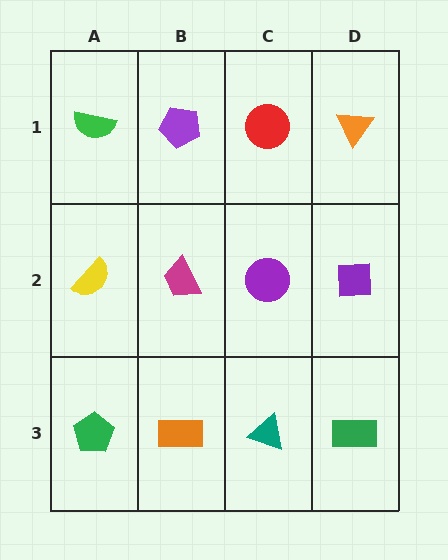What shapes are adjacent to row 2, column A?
A green semicircle (row 1, column A), a green pentagon (row 3, column A), a magenta trapezoid (row 2, column B).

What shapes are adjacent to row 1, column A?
A yellow semicircle (row 2, column A), a purple pentagon (row 1, column B).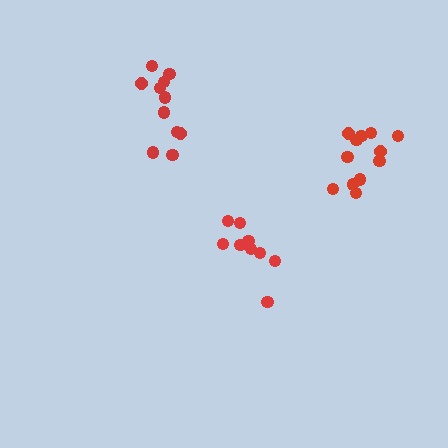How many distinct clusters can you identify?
There are 3 distinct clusters.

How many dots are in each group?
Group 1: 9 dots, Group 2: 11 dots, Group 3: 12 dots (32 total).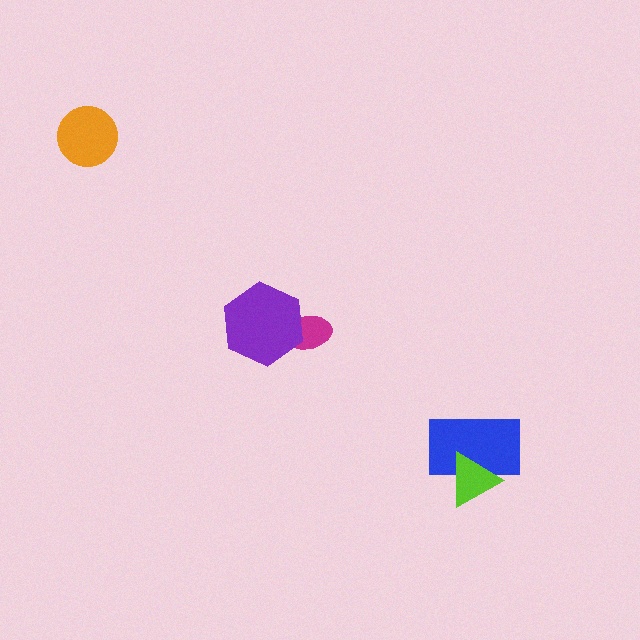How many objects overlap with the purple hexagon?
1 object overlaps with the purple hexagon.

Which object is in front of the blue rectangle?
The lime triangle is in front of the blue rectangle.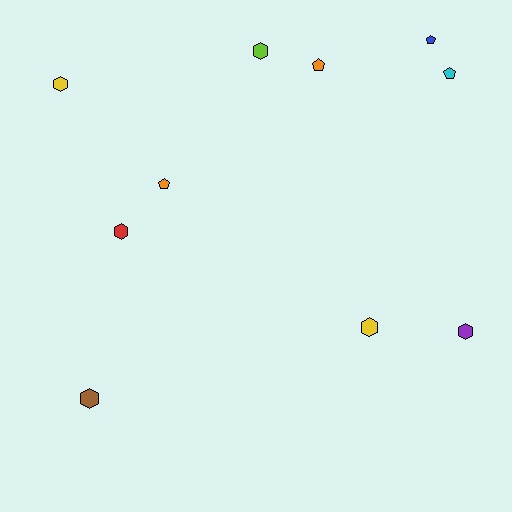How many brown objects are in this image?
There is 1 brown object.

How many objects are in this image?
There are 10 objects.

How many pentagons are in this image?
There are 4 pentagons.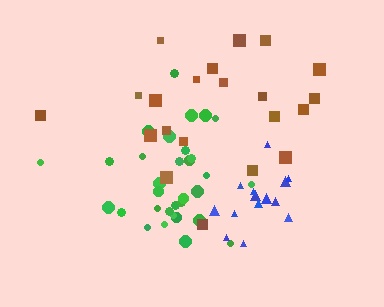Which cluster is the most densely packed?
Blue.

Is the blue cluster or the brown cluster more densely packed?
Blue.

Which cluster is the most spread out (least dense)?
Brown.